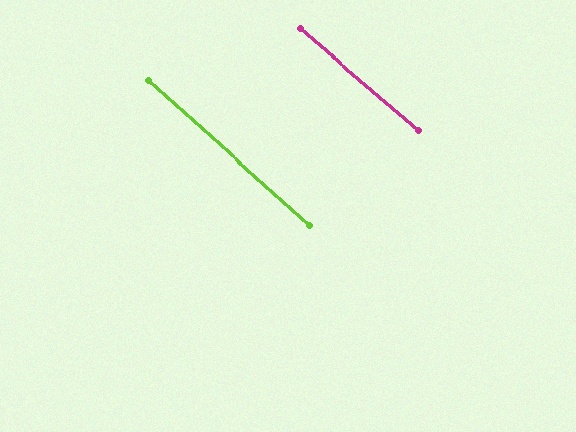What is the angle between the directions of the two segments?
Approximately 1 degree.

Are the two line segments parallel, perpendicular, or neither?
Parallel — their directions differ by only 1.2°.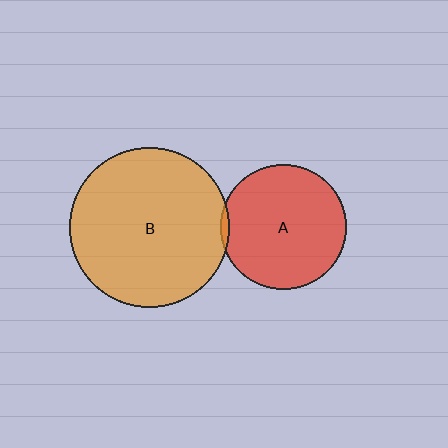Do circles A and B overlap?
Yes.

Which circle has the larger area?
Circle B (orange).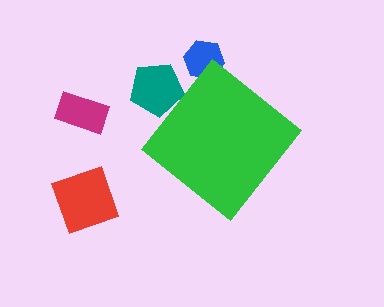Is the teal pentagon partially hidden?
Yes, the teal pentagon is partially hidden behind the green diamond.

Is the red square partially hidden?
No, the red square is fully visible.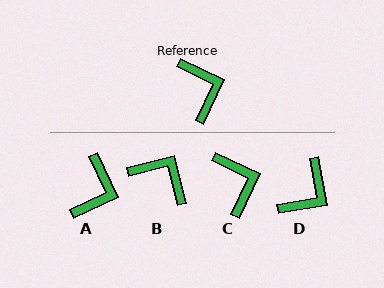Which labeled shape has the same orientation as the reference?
C.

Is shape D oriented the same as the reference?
No, it is off by about 55 degrees.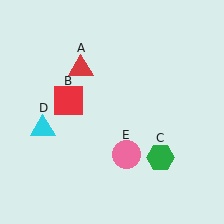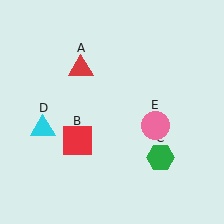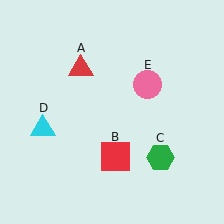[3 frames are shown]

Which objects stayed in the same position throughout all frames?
Red triangle (object A) and green hexagon (object C) and cyan triangle (object D) remained stationary.